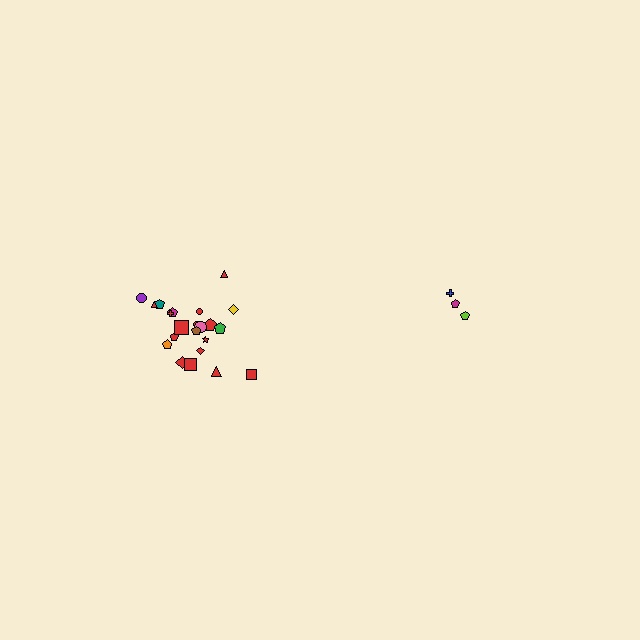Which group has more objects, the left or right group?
The left group.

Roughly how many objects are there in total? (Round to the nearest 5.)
Roughly 25 objects in total.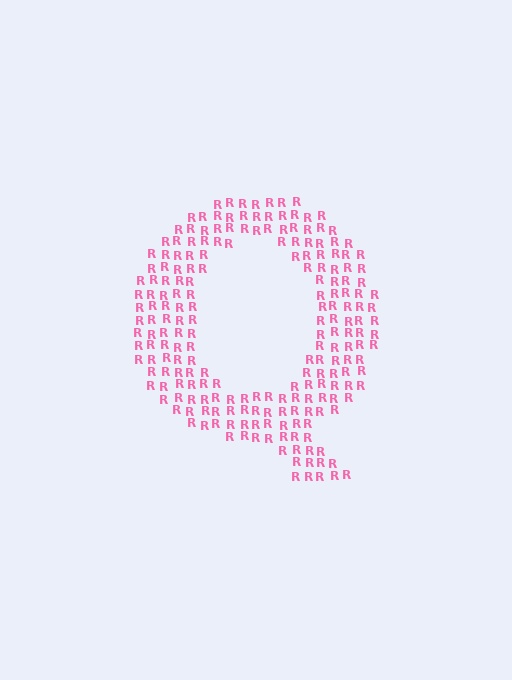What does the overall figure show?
The overall figure shows the letter Q.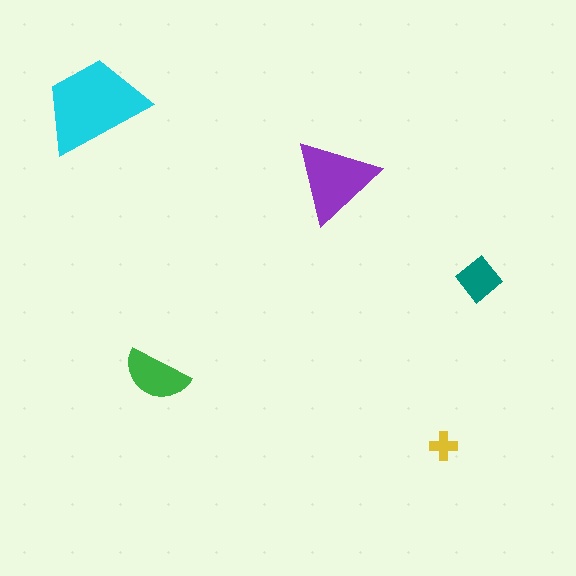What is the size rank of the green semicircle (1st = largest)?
3rd.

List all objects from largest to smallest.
The cyan trapezoid, the purple triangle, the green semicircle, the teal diamond, the yellow cross.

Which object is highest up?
The cyan trapezoid is topmost.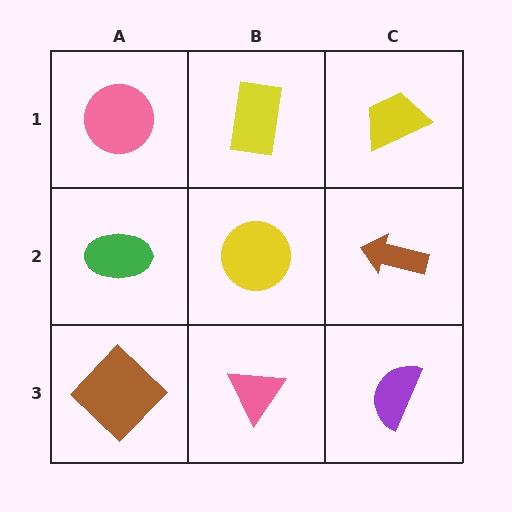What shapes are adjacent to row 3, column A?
A green ellipse (row 2, column A), a pink triangle (row 3, column B).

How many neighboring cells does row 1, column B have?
3.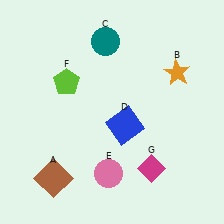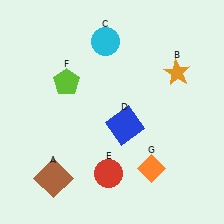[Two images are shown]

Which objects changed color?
C changed from teal to cyan. E changed from pink to red. G changed from magenta to orange.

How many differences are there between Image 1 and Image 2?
There are 3 differences between the two images.